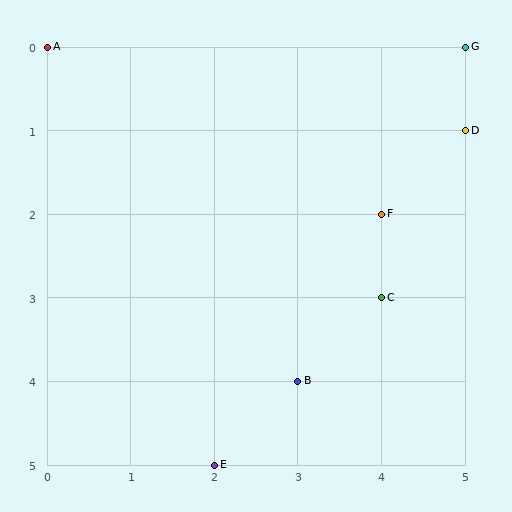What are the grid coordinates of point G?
Point G is at grid coordinates (5, 0).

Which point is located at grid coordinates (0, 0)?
Point A is at (0, 0).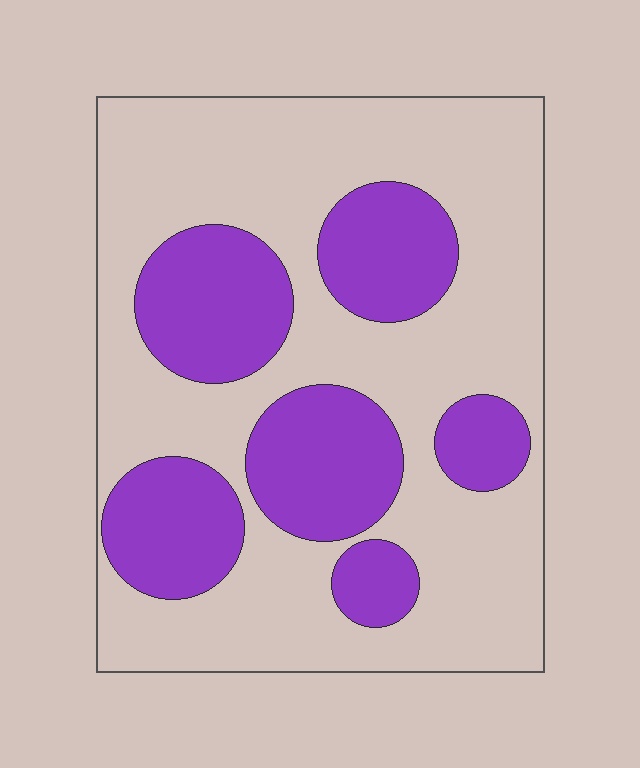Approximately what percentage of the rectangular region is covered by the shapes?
Approximately 35%.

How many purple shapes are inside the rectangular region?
6.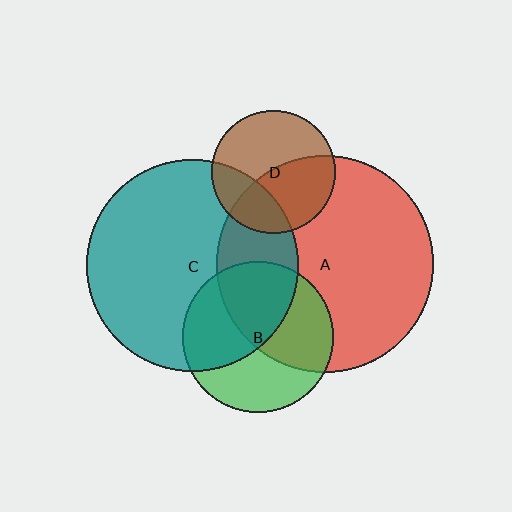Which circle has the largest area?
Circle A (red).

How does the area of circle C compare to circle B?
Approximately 2.0 times.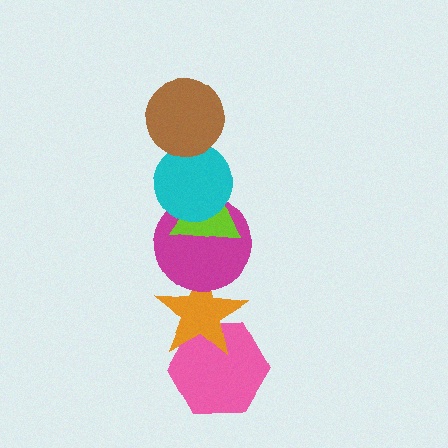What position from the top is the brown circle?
The brown circle is 1st from the top.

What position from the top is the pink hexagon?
The pink hexagon is 6th from the top.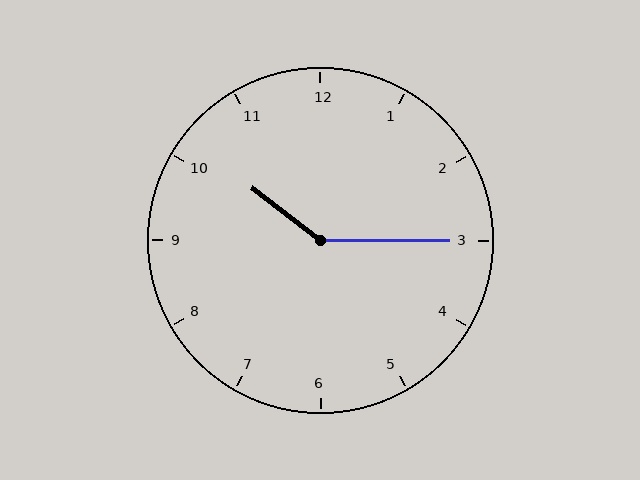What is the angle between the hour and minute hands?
Approximately 142 degrees.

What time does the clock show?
10:15.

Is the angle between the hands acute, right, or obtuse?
It is obtuse.